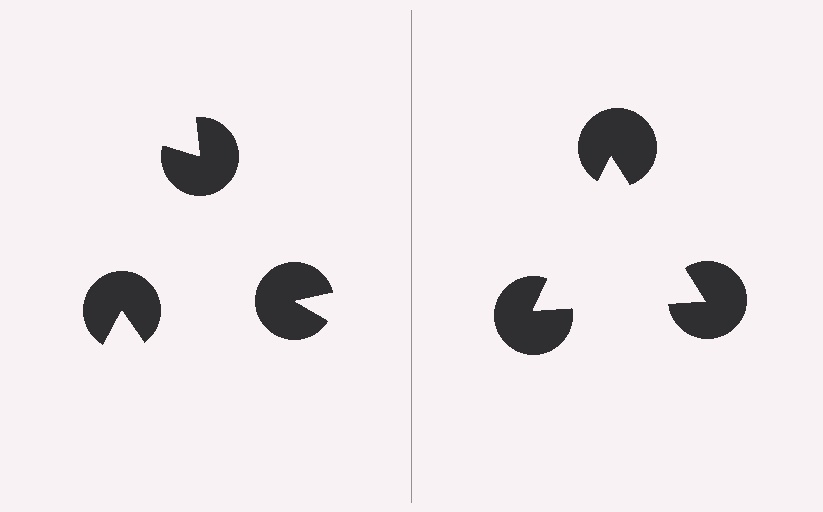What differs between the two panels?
The pac-man discs are positioned identically on both sides; only the wedge orientations differ. On the right they align to a triangle; on the left they are misaligned.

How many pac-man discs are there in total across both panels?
6 — 3 on each side.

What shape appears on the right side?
An illusory triangle.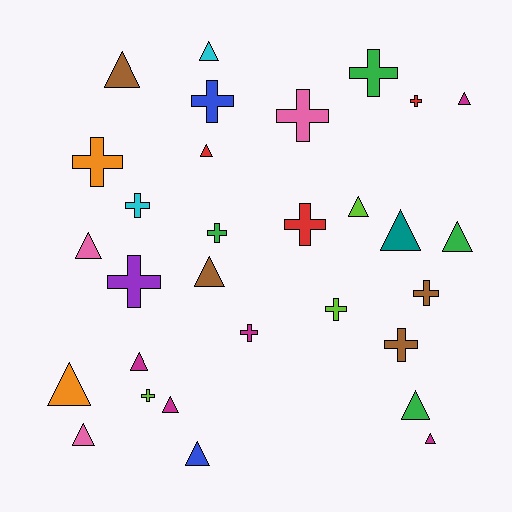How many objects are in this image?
There are 30 objects.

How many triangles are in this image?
There are 16 triangles.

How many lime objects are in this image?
There are 3 lime objects.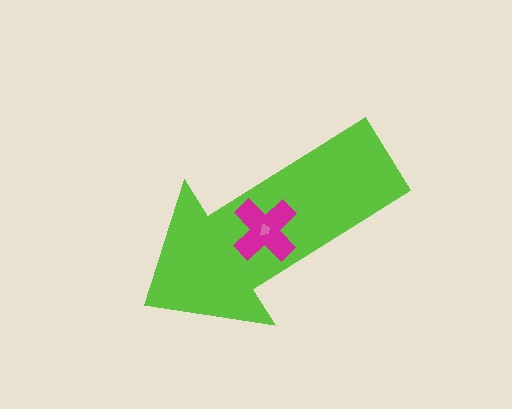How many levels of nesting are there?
3.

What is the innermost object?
The pink trapezoid.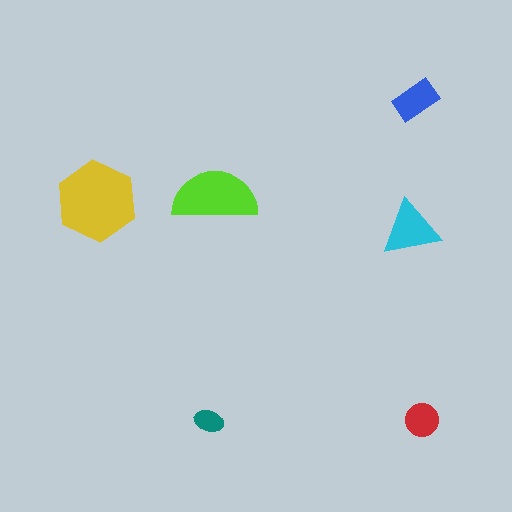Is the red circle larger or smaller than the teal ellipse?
Larger.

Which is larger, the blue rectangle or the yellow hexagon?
The yellow hexagon.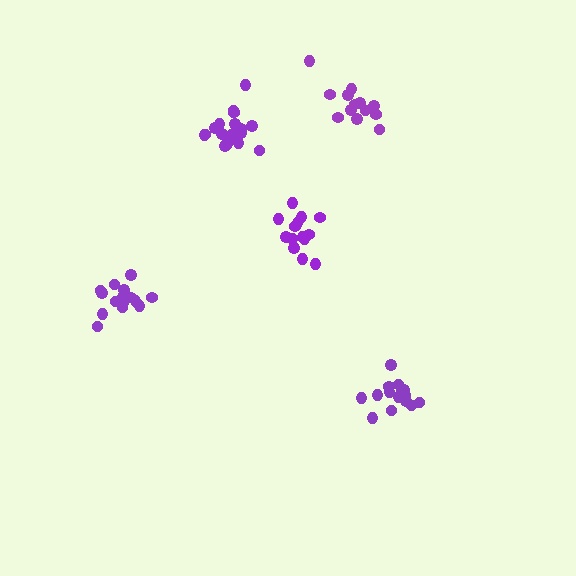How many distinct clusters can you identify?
There are 5 distinct clusters.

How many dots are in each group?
Group 1: 16 dots, Group 2: 13 dots, Group 3: 14 dots, Group 4: 19 dots, Group 5: 15 dots (77 total).